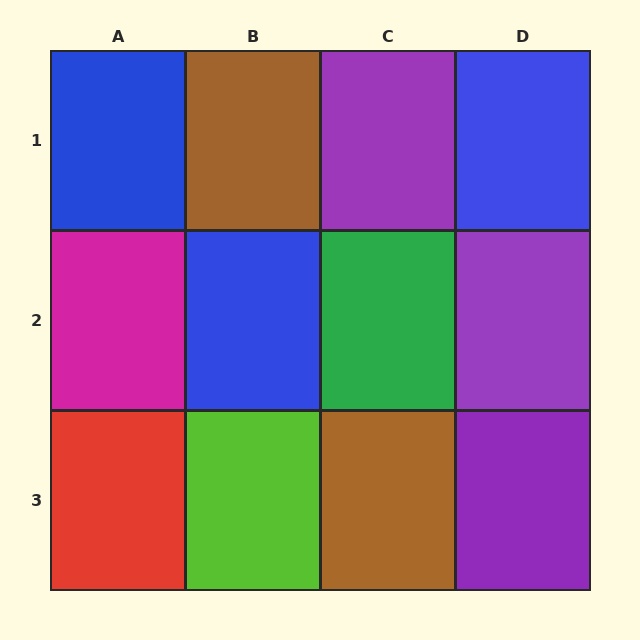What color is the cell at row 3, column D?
Purple.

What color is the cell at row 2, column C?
Green.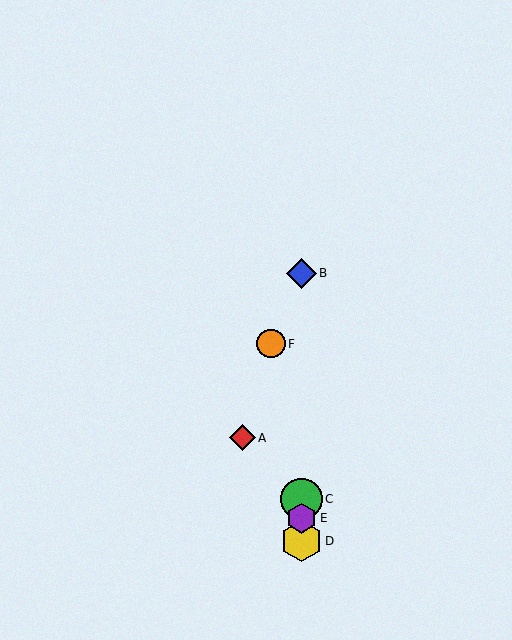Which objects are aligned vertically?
Objects B, C, D, E are aligned vertically.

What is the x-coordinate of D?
Object D is at x≈302.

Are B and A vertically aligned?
No, B is at x≈302 and A is at x≈242.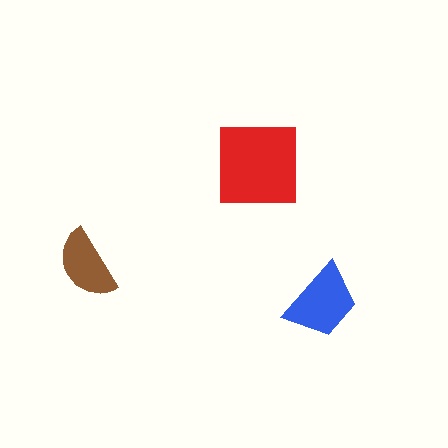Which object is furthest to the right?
The blue trapezoid is rightmost.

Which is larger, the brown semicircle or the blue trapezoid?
The blue trapezoid.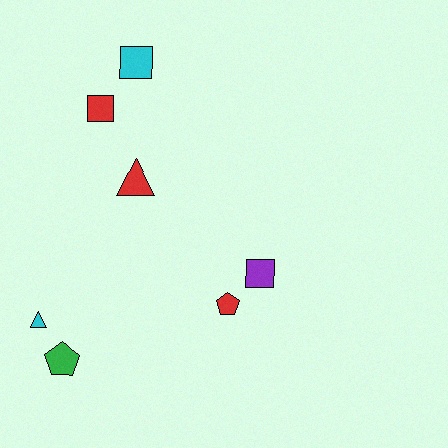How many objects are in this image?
There are 7 objects.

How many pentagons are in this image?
There are 2 pentagons.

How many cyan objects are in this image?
There are 2 cyan objects.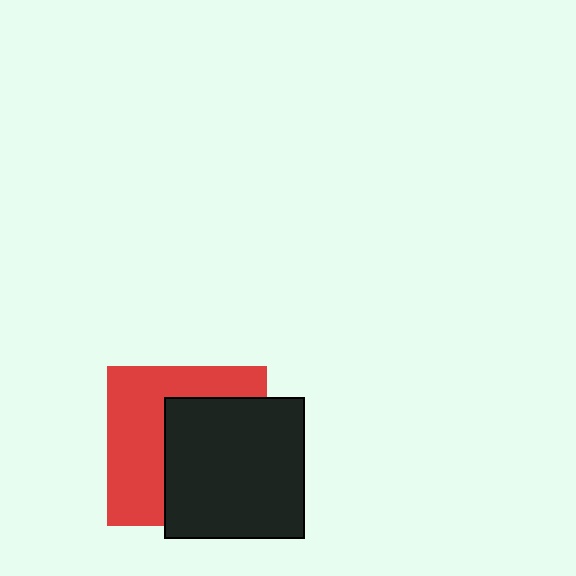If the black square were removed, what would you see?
You would see the complete red square.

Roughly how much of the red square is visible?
About half of it is visible (roughly 48%).